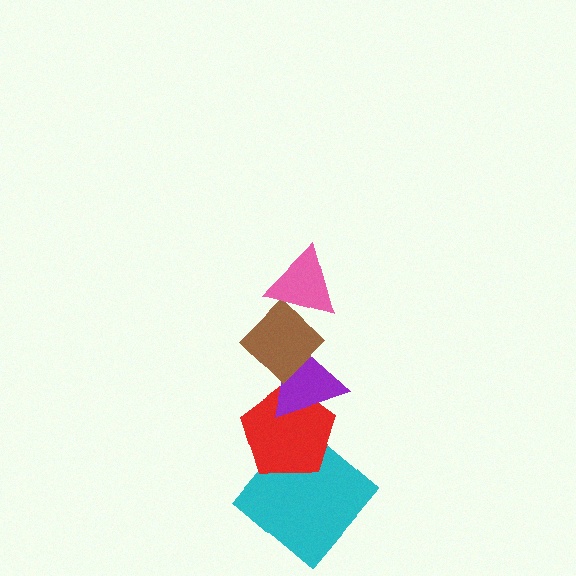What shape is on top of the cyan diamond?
The red pentagon is on top of the cyan diamond.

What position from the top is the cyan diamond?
The cyan diamond is 5th from the top.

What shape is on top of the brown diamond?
The pink triangle is on top of the brown diamond.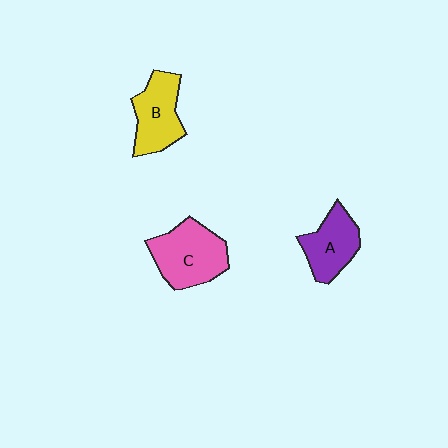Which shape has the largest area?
Shape C (pink).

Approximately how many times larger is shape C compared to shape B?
Approximately 1.2 times.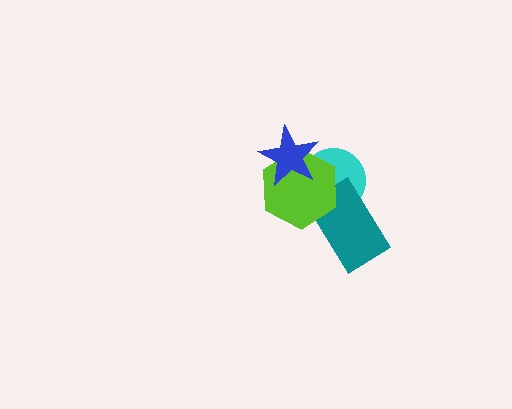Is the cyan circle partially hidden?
Yes, it is partially covered by another shape.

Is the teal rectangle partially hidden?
Yes, it is partially covered by another shape.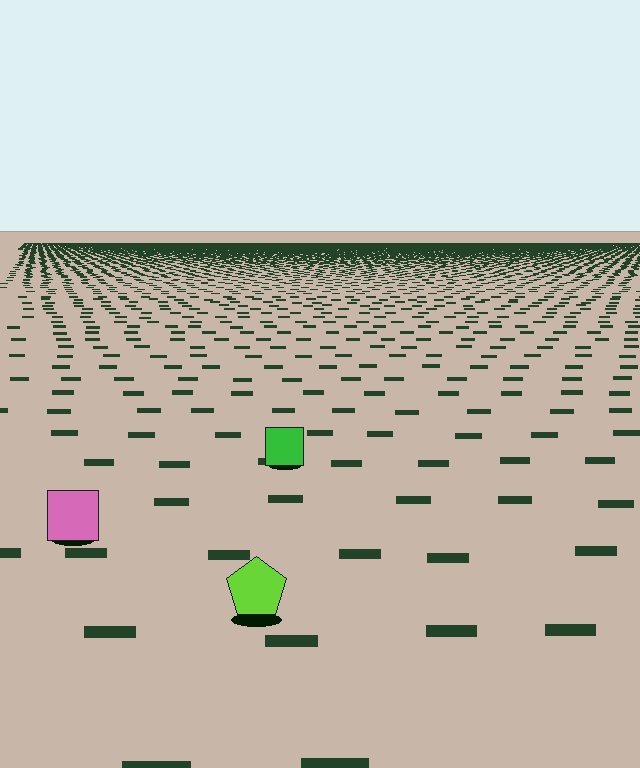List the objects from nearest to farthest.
From nearest to farthest: the lime pentagon, the pink square, the green square.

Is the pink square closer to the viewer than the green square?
Yes. The pink square is closer — you can tell from the texture gradient: the ground texture is coarser near it.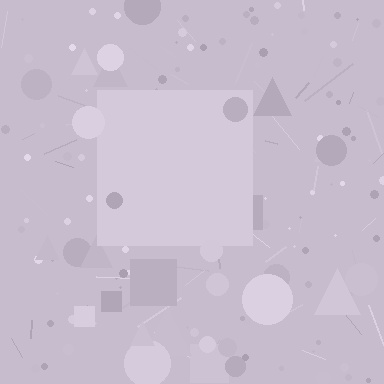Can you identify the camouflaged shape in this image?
The camouflaged shape is a square.